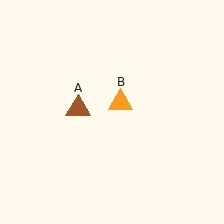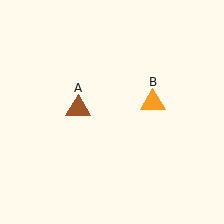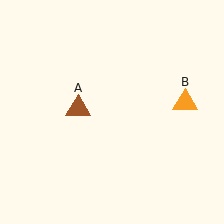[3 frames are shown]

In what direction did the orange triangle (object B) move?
The orange triangle (object B) moved right.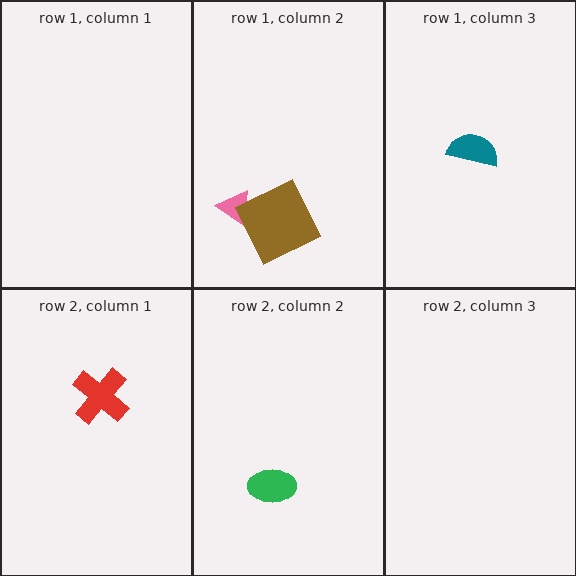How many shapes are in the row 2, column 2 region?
1.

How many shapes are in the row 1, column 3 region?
1.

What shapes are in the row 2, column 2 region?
The green ellipse.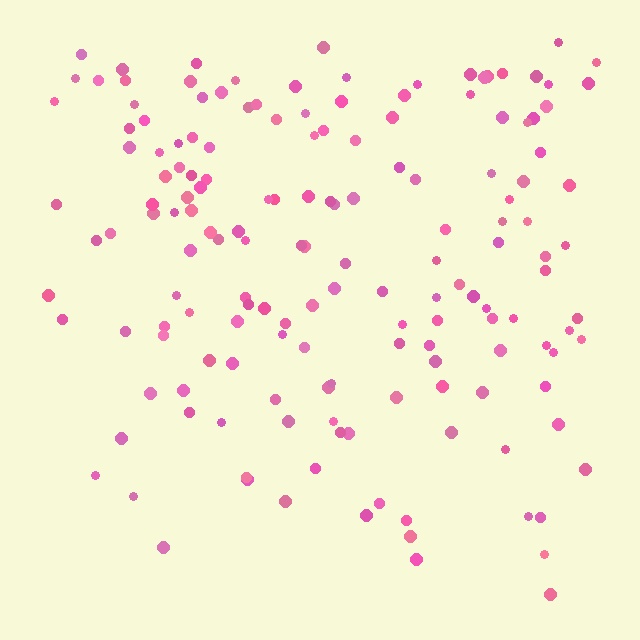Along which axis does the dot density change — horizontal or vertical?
Vertical.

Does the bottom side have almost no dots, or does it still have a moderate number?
Still a moderate number, just noticeably fewer than the top.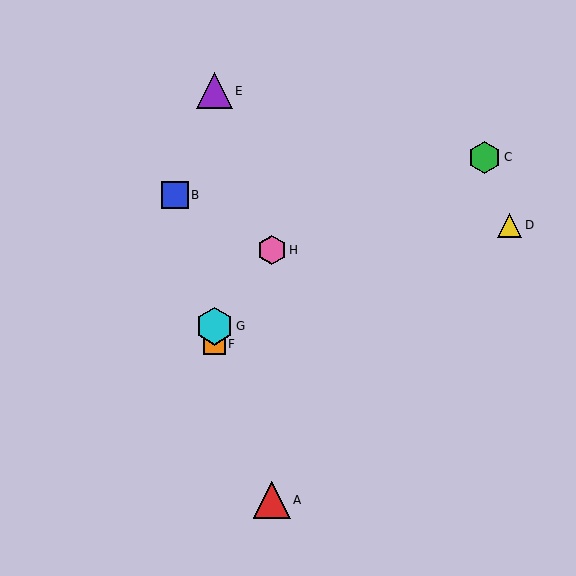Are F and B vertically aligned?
No, F is at x≈215 and B is at x≈175.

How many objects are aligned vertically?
3 objects (E, F, G) are aligned vertically.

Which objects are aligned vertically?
Objects E, F, G are aligned vertically.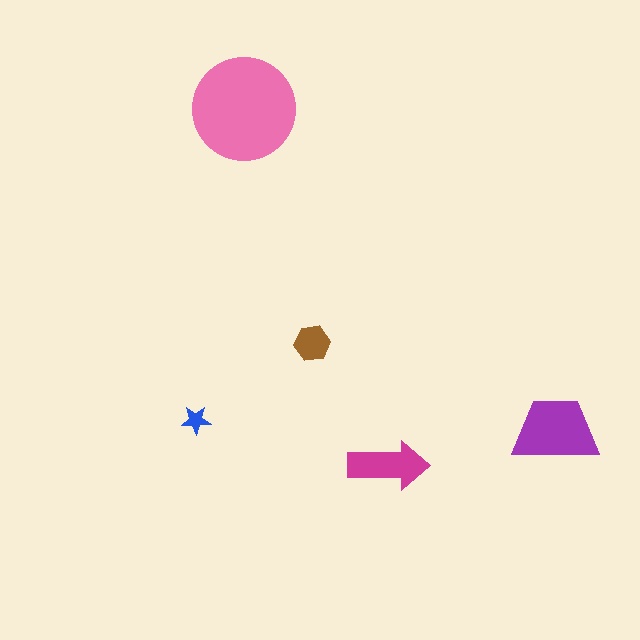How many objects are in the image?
There are 5 objects in the image.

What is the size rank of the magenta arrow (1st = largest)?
3rd.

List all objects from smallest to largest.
The blue star, the brown hexagon, the magenta arrow, the purple trapezoid, the pink circle.